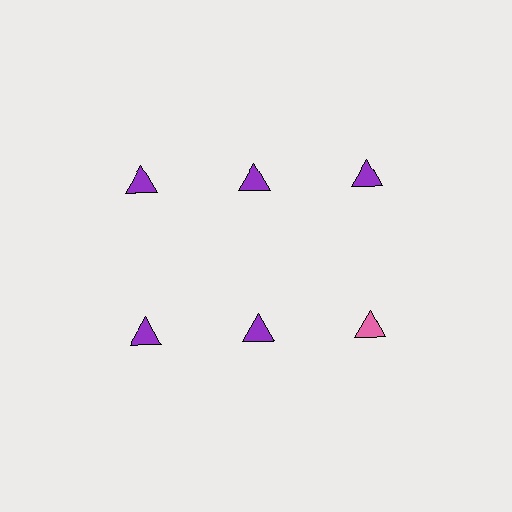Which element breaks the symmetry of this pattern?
The pink triangle in the second row, center column breaks the symmetry. All other shapes are purple triangles.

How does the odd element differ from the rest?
It has a different color: pink instead of purple.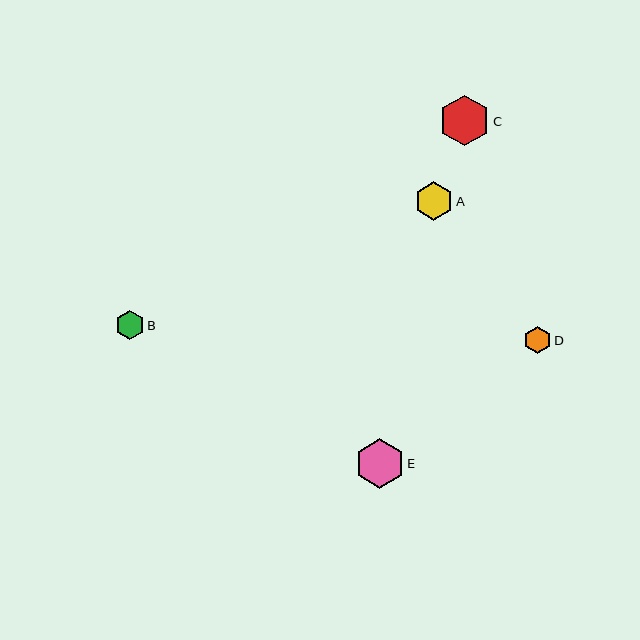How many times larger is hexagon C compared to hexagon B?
Hexagon C is approximately 1.8 times the size of hexagon B.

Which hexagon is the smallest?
Hexagon D is the smallest with a size of approximately 27 pixels.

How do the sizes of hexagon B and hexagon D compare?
Hexagon B and hexagon D are approximately the same size.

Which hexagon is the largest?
Hexagon C is the largest with a size of approximately 51 pixels.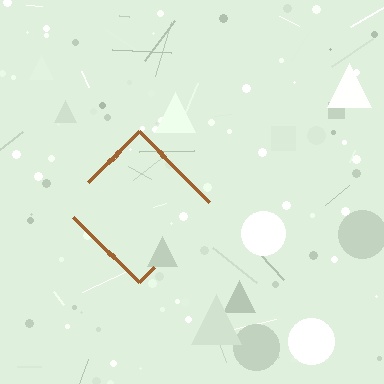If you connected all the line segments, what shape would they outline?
They would outline a diamond.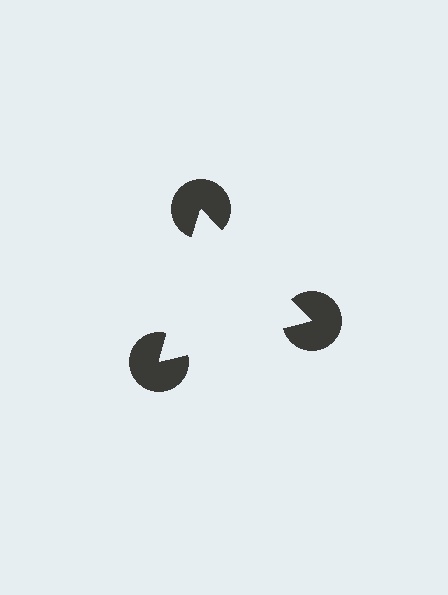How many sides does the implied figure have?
3 sides.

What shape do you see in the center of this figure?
An illusory triangle — its edges are inferred from the aligned wedge cuts in the pac-man discs, not physically drawn.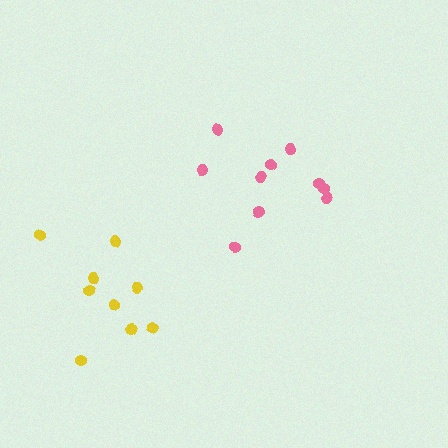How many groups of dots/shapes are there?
There are 2 groups.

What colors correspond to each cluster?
The clusters are colored: yellow, pink.